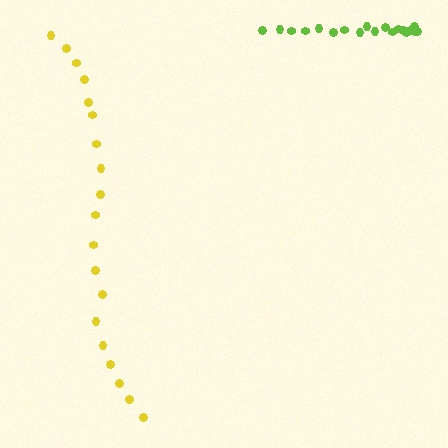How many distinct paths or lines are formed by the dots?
There are 2 distinct paths.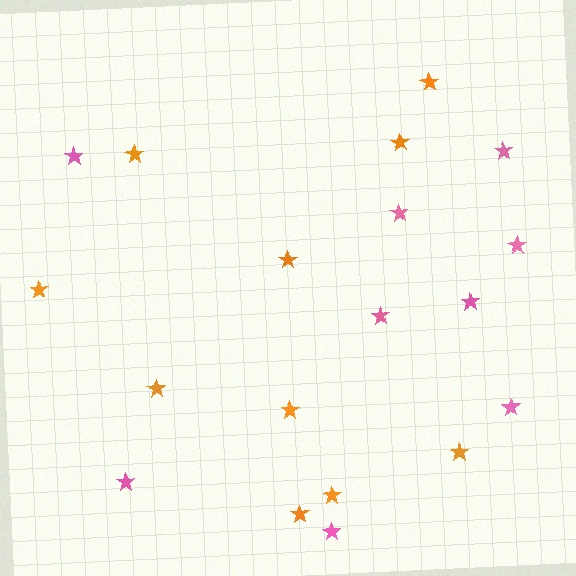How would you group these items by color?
There are 2 groups: one group of orange stars (10) and one group of pink stars (9).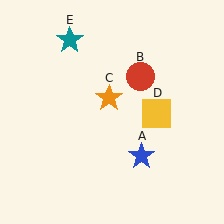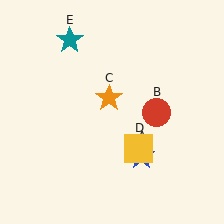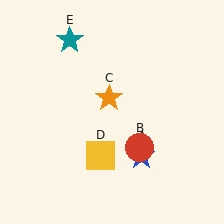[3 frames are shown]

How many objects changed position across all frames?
2 objects changed position: red circle (object B), yellow square (object D).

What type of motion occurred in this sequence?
The red circle (object B), yellow square (object D) rotated clockwise around the center of the scene.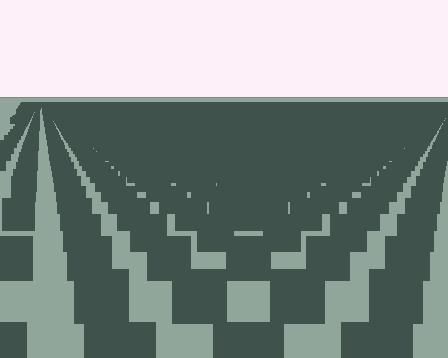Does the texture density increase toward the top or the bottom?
Density increases toward the top.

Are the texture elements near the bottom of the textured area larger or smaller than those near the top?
Larger. Near the bottom, elements are closer to the viewer and appear at a bigger on-screen size.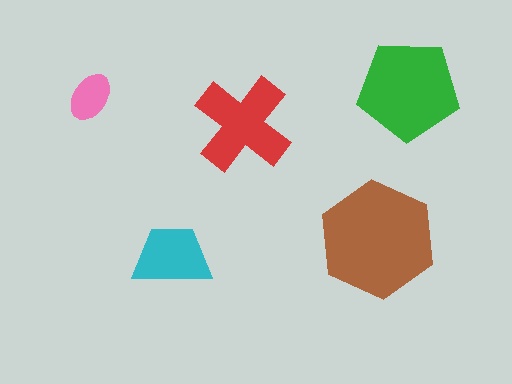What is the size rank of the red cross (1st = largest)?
3rd.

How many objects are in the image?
There are 5 objects in the image.